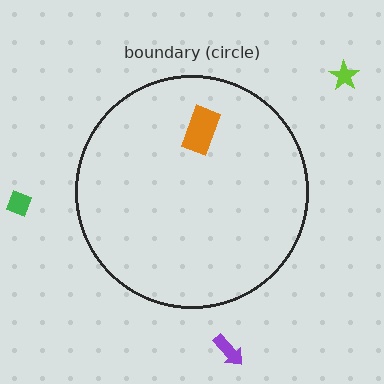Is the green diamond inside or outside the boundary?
Outside.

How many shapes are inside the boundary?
1 inside, 3 outside.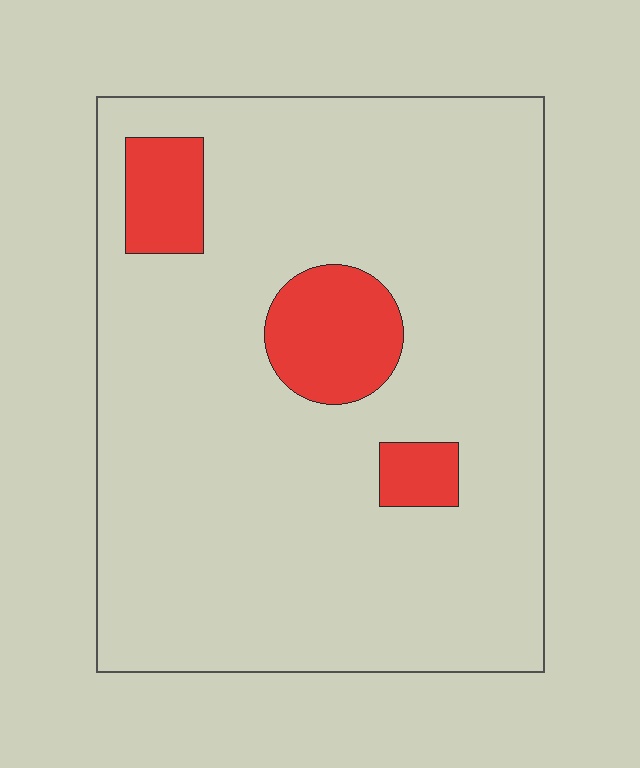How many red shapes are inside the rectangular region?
3.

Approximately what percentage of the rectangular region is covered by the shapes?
Approximately 10%.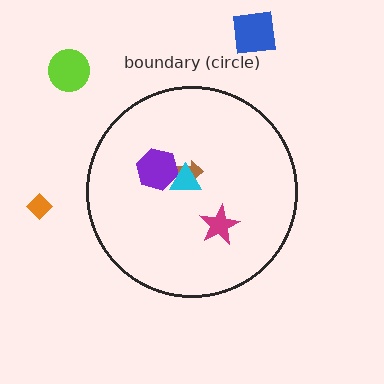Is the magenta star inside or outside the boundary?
Inside.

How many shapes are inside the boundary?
4 inside, 3 outside.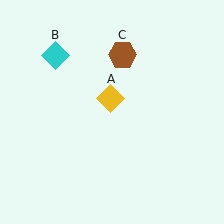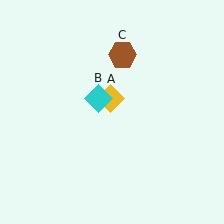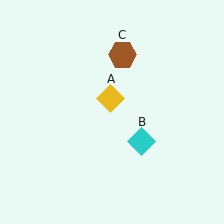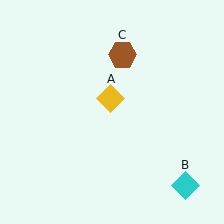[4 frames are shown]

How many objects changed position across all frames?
1 object changed position: cyan diamond (object B).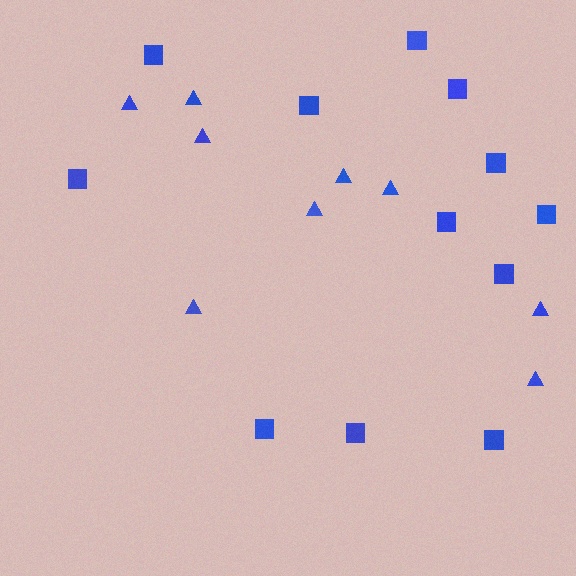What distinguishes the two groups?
There are 2 groups: one group of squares (12) and one group of triangles (9).